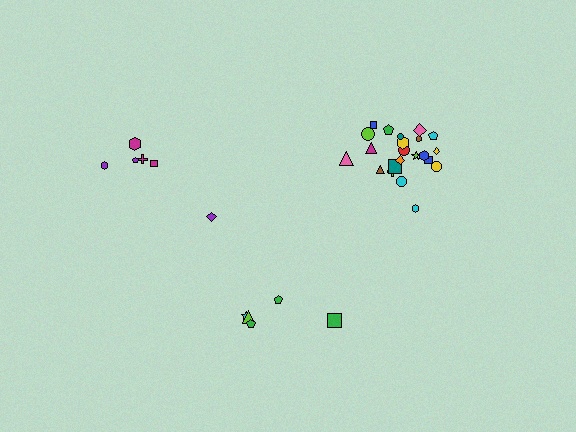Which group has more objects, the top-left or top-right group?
The top-right group.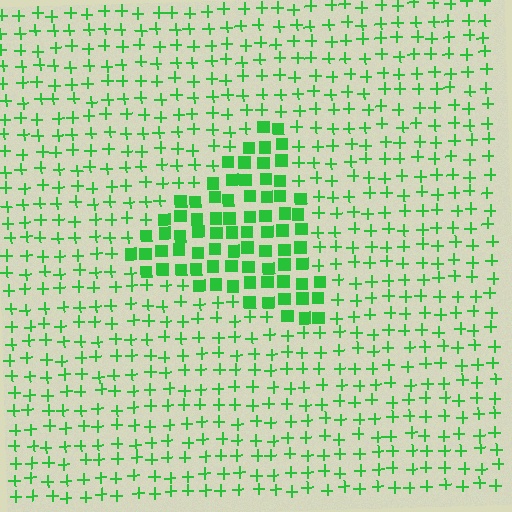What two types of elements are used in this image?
The image uses squares inside the triangle region and plus signs outside it.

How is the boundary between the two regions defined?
The boundary is defined by a change in element shape: squares inside vs. plus signs outside. All elements share the same color and spacing.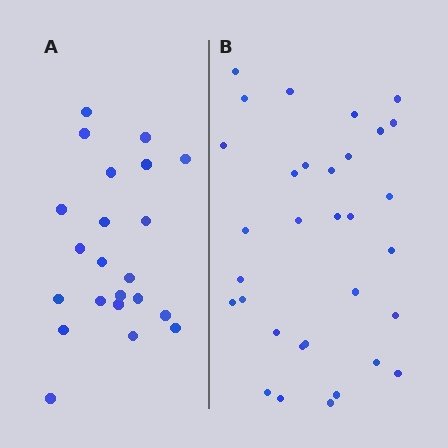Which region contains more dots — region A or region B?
Region B (the right region) has more dots.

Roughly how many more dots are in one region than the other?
Region B has roughly 10 or so more dots than region A.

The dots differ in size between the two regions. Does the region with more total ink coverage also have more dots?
No. Region A has more total ink coverage because its dots are larger, but region B actually contains more individual dots. Total area can be misleading — the number of items is what matters here.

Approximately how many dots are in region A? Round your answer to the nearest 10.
About 20 dots. (The exact count is 22, which rounds to 20.)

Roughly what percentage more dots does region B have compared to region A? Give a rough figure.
About 45% more.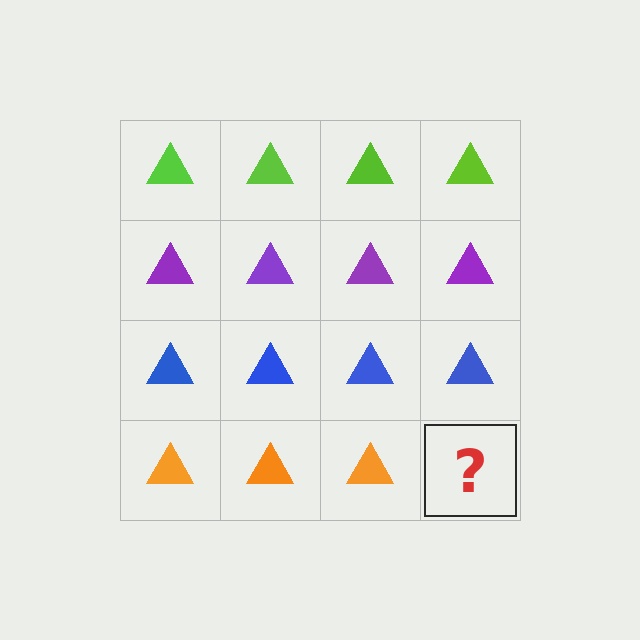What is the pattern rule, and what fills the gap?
The rule is that each row has a consistent color. The gap should be filled with an orange triangle.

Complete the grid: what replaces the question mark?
The question mark should be replaced with an orange triangle.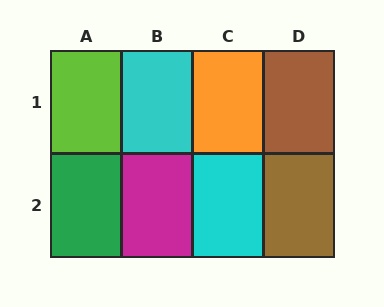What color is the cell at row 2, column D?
Brown.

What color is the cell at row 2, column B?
Magenta.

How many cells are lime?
1 cell is lime.